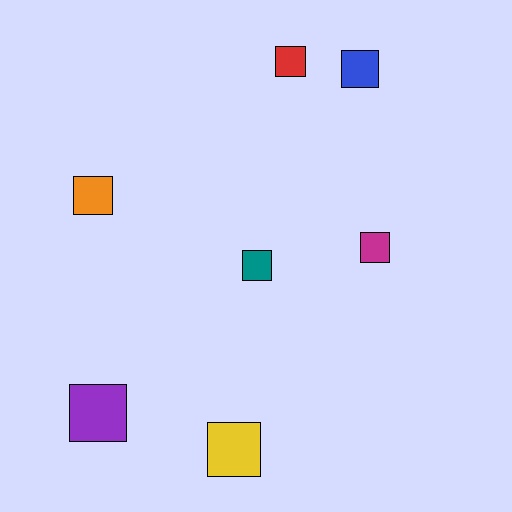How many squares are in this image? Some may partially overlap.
There are 7 squares.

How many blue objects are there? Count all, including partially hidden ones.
There is 1 blue object.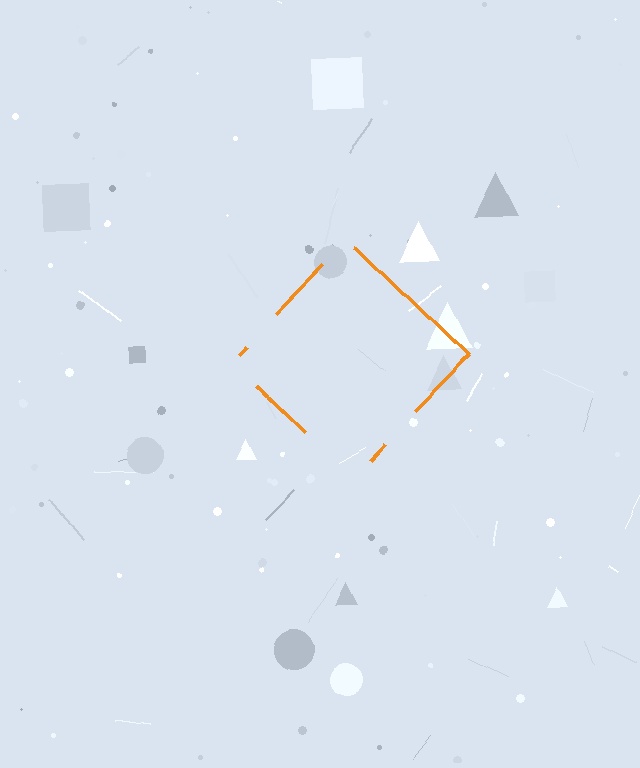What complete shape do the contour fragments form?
The contour fragments form a diamond.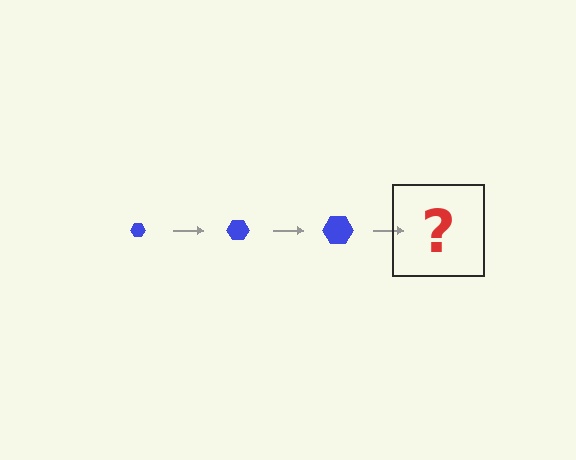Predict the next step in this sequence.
The next step is a blue hexagon, larger than the previous one.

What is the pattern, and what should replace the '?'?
The pattern is that the hexagon gets progressively larger each step. The '?' should be a blue hexagon, larger than the previous one.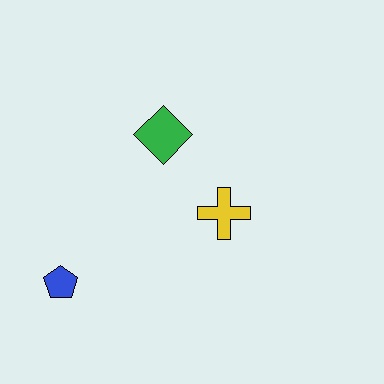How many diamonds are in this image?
There is 1 diamond.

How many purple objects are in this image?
There are no purple objects.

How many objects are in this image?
There are 3 objects.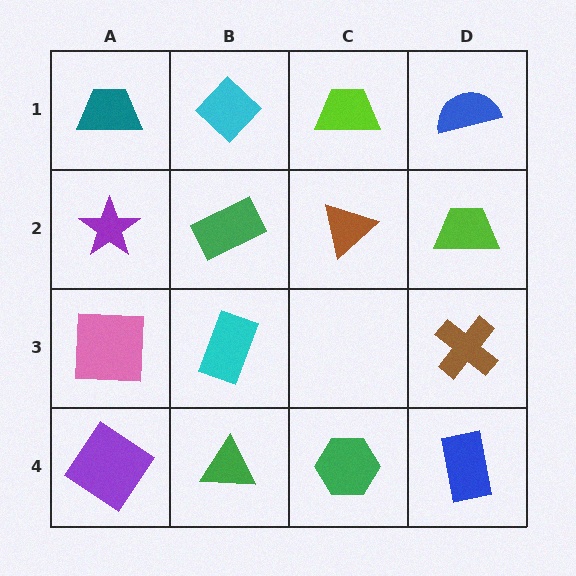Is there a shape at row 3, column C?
No, that cell is empty.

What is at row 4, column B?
A green triangle.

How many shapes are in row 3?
3 shapes.